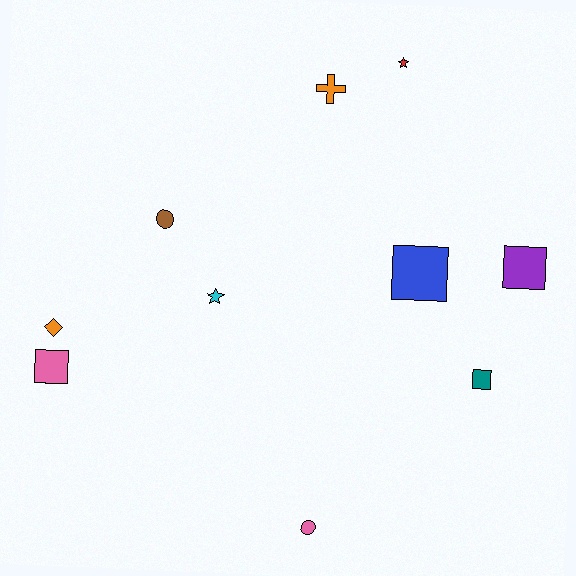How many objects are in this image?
There are 10 objects.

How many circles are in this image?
There are 2 circles.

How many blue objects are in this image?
There is 1 blue object.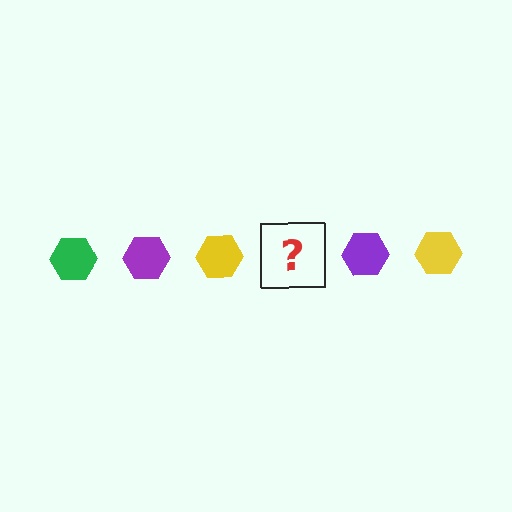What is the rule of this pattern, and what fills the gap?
The rule is that the pattern cycles through green, purple, yellow hexagons. The gap should be filled with a green hexagon.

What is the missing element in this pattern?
The missing element is a green hexagon.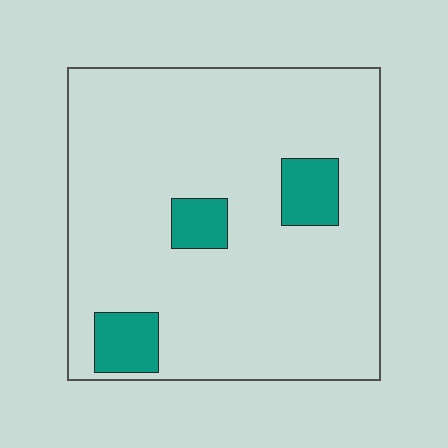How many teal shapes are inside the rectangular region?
3.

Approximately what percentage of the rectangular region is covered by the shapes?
Approximately 10%.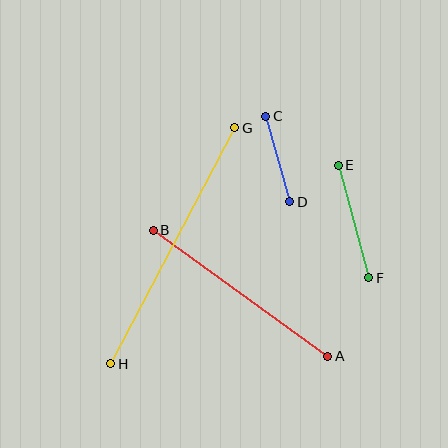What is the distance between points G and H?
The distance is approximately 266 pixels.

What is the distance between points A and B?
The distance is approximately 215 pixels.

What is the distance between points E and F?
The distance is approximately 117 pixels.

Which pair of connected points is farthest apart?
Points G and H are farthest apart.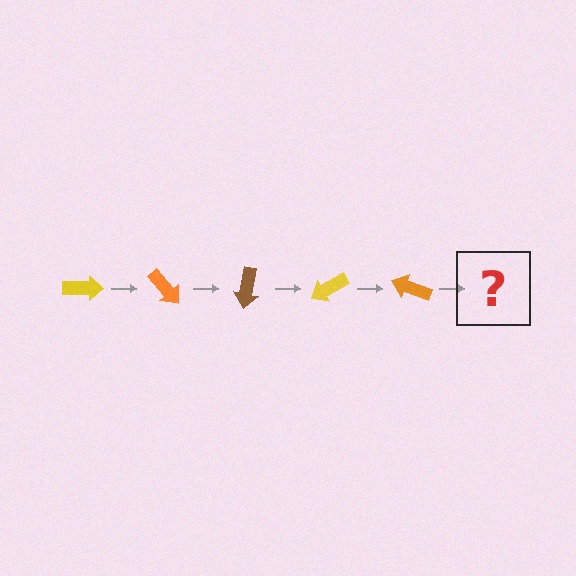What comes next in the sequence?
The next element should be a brown arrow, rotated 250 degrees from the start.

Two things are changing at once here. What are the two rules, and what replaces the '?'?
The two rules are that it rotates 50 degrees each step and the color cycles through yellow, orange, and brown. The '?' should be a brown arrow, rotated 250 degrees from the start.